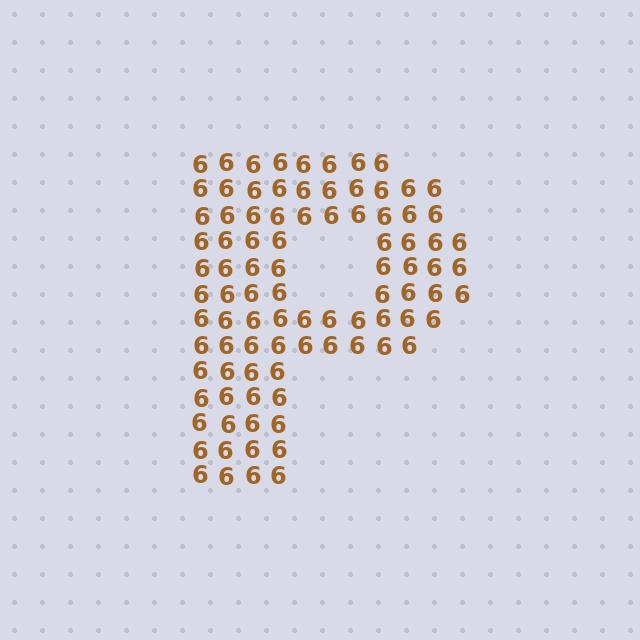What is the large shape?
The large shape is the letter P.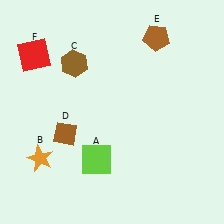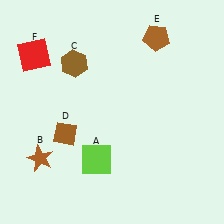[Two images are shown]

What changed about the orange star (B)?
In Image 1, B is orange. In Image 2, it changed to brown.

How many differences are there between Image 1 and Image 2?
There is 1 difference between the two images.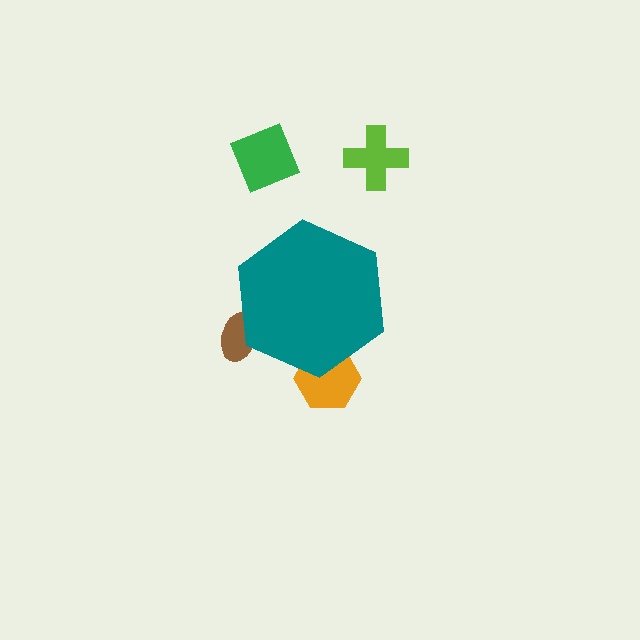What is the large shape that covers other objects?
A teal hexagon.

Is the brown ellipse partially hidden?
Yes, the brown ellipse is partially hidden behind the teal hexagon.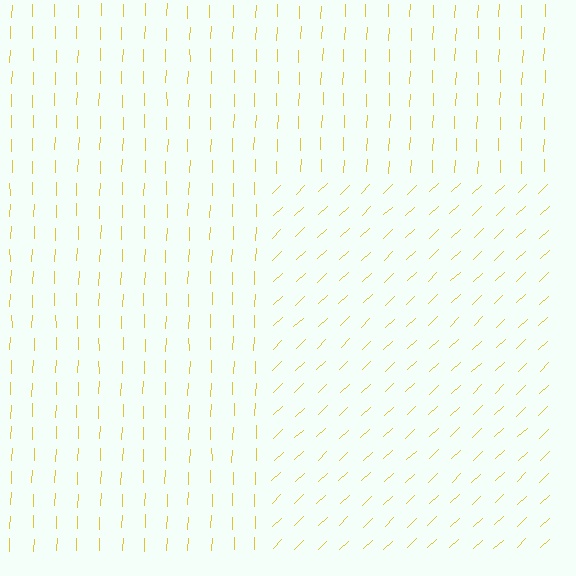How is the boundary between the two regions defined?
The boundary is defined purely by a change in line orientation (approximately 45 degrees difference). All lines are the same color and thickness.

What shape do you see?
I see a rectangle.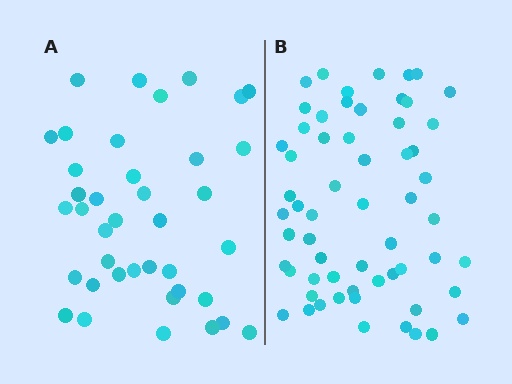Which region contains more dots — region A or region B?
Region B (the right region) has more dots.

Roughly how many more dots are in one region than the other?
Region B has approximately 20 more dots than region A.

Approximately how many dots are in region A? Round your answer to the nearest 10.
About 40 dots. (The exact count is 39, which rounds to 40.)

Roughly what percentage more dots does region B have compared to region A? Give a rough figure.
About 55% more.